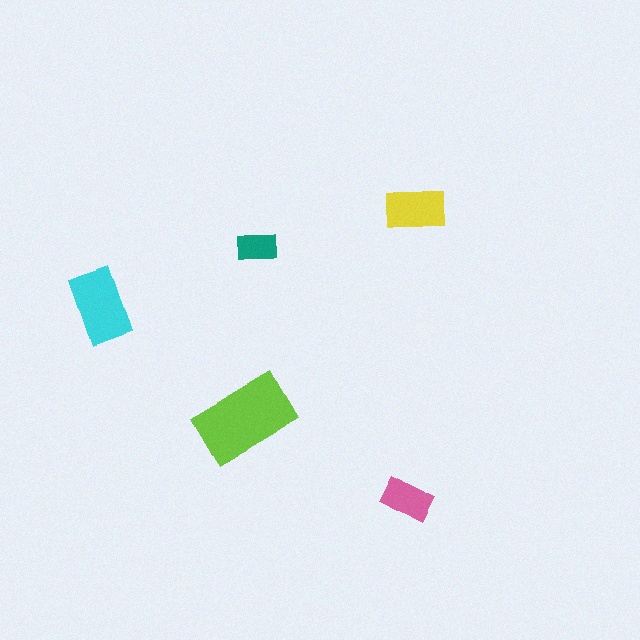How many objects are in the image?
There are 5 objects in the image.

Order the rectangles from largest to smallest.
the lime one, the cyan one, the yellow one, the pink one, the teal one.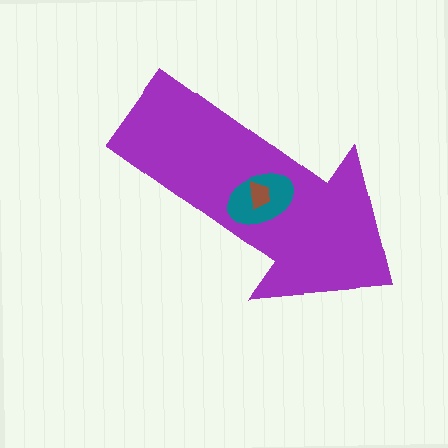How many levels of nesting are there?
3.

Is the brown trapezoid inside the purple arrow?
Yes.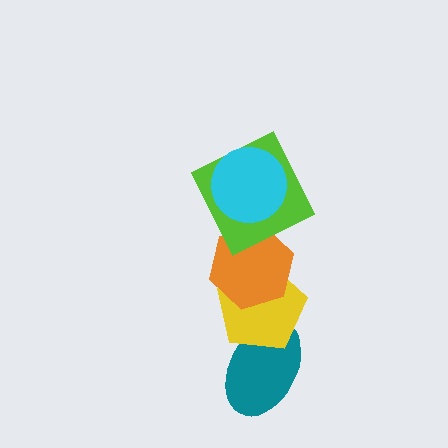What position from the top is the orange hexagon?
The orange hexagon is 3rd from the top.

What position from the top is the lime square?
The lime square is 2nd from the top.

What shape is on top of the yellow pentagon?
The orange hexagon is on top of the yellow pentagon.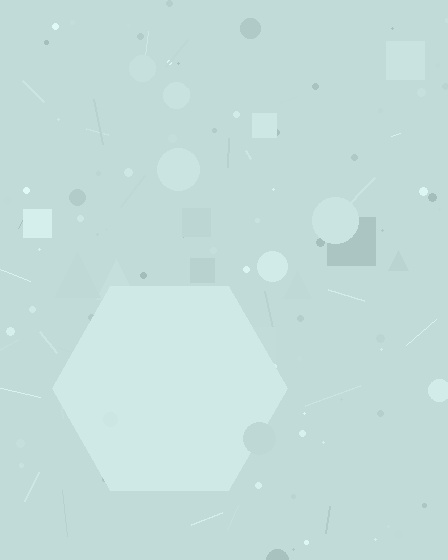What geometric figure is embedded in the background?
A hexagon is embedded in the background.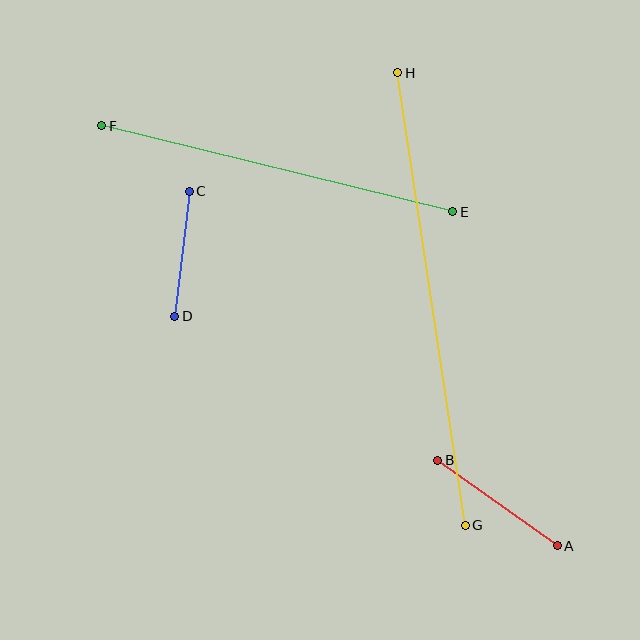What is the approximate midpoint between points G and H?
The midpoint is at approximately (431, 299) pixels.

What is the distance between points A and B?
The distance is approximately 147 pixels.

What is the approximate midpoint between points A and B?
The midpoint is at approximately (498, 503) pixels.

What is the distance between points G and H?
The distance is approximately 458 pixels.